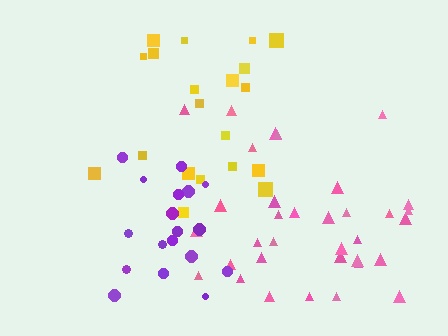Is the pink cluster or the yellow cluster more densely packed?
Pink.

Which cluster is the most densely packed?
Pink.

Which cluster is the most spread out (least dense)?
Yellow.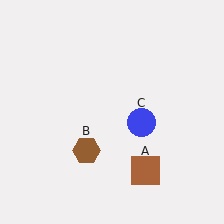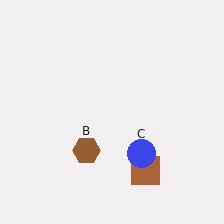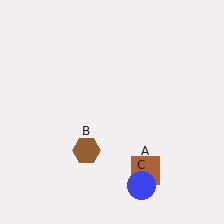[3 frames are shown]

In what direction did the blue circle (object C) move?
The blue circle (object C) moved down.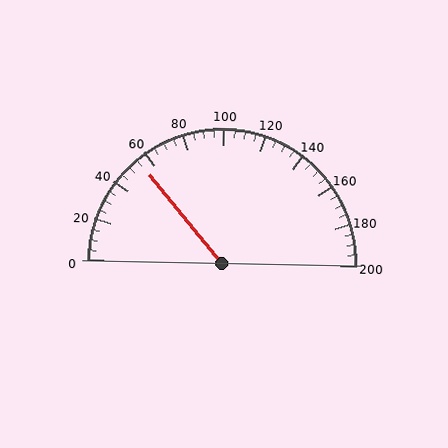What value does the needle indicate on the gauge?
The needle indicates approximately 55.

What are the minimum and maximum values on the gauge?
The gauge ranges from 0 to 200.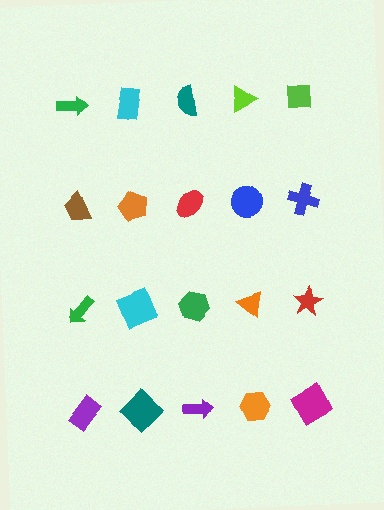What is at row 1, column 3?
A teal semicircle.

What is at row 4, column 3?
A purple arrow.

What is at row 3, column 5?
A red star.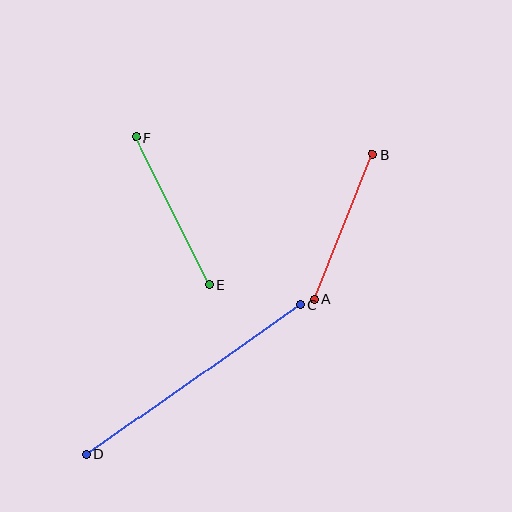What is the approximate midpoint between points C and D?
The midpoint is at approximately (193, 380) pixels.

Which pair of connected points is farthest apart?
Points C and D are farthest apart.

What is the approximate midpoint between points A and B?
The midpoint is at approximately (344, 227) pixels.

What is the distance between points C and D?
The distance is approximately 261 pixels.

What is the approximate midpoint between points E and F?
The midpoint is at approximately (172, 211) pixels.